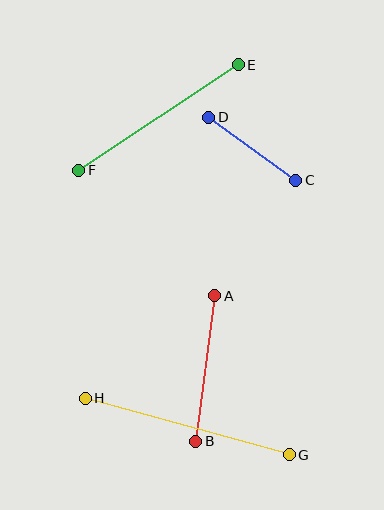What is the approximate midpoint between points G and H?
The midpoint is at approximately (187, 427) pixels.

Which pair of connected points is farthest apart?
Points G and H are farthest apart.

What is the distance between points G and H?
The distance is approximately 212 pixels.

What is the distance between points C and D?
The distance is approximately 107 pixels.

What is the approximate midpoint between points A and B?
The midpoint is at approximately (205, 369) pixels.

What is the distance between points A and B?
The distance is approximately 147 pixels.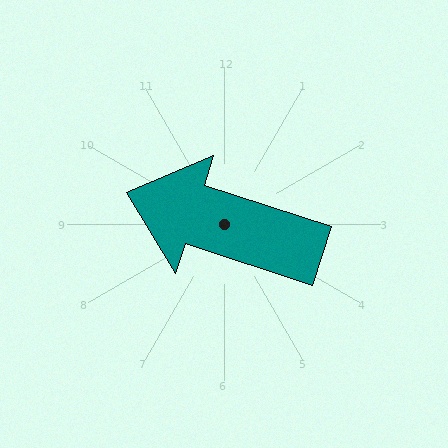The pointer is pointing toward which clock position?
Roughly 10 o'clock.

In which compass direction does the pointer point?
West.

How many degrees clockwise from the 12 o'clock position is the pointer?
Approximately 288 degrees.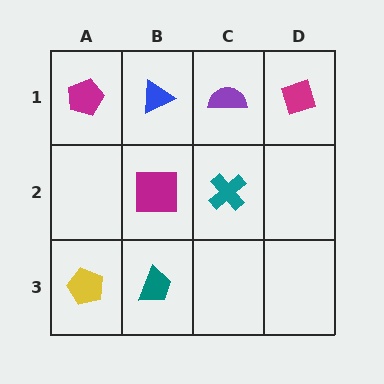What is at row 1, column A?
A magenta pentagon.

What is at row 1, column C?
A purple semicircle.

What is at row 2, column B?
A magenta square.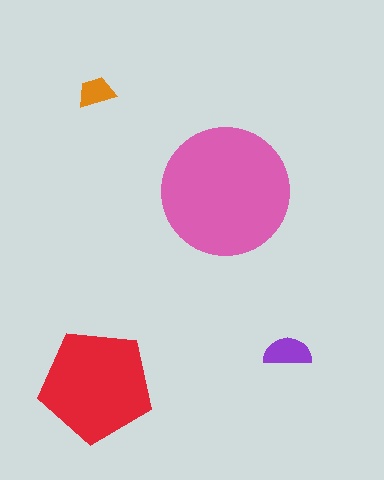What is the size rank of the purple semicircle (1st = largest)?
3rd.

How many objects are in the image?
There are 4 objects in the image.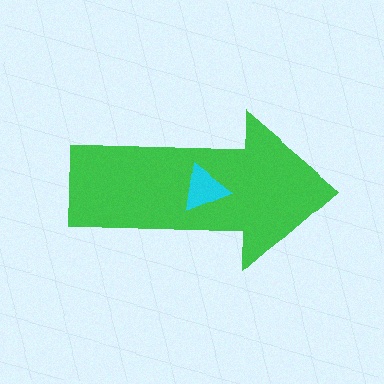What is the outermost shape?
The green arrow.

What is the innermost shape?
The cyan triangle.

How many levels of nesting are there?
2.